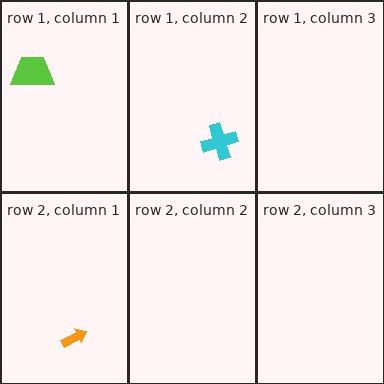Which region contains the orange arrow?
The row 2, column 1 region.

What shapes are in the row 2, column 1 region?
The orange arrow.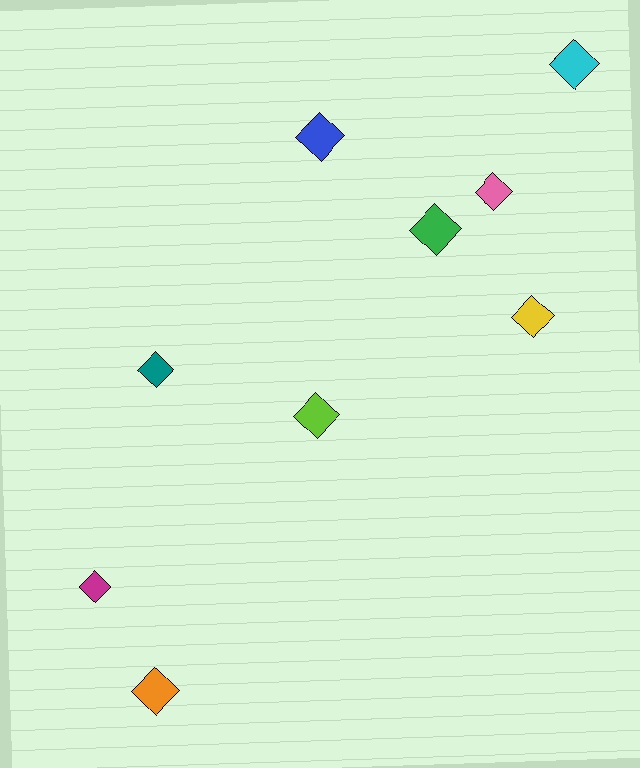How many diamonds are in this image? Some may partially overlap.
There are 9 diamonds.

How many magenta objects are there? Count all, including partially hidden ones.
There is 1 magenta object.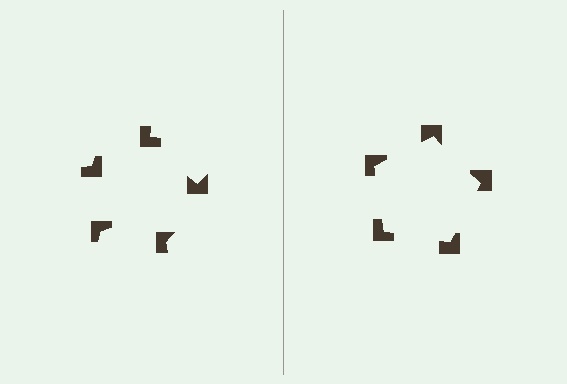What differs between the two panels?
The notched squares are positioned identically on both sides; only the wedge orientations differ. On the right they align to a pentagon; on the left they are misaligned.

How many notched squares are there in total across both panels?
10 — 5 on each side.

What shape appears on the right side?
An illusory pentagon.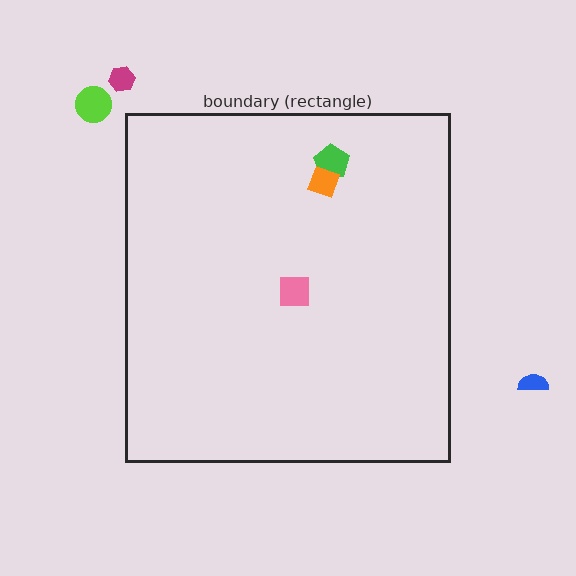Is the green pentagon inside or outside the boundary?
Inside.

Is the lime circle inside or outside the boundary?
Outside.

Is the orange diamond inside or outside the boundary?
Inside.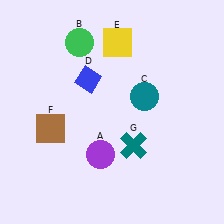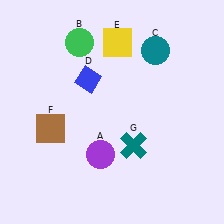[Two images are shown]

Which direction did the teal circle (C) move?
The teal circle (C) moved up.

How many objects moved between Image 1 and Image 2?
1 object moved between the two images.